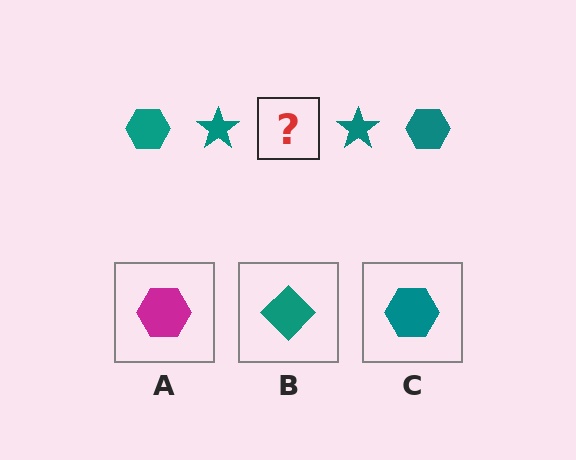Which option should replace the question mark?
Option C.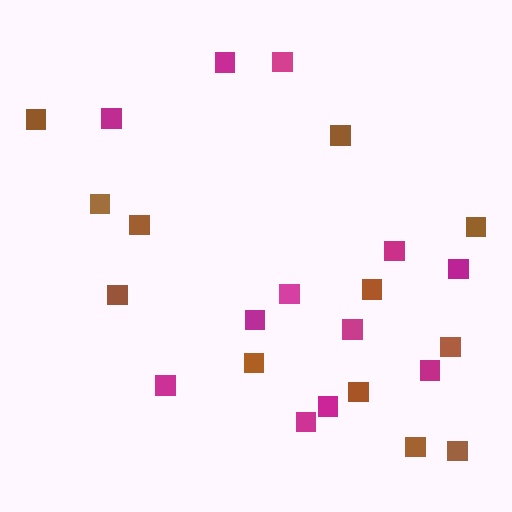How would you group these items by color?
There are 2 groups: one group of brown squares (12) and one group of magenta squares (12).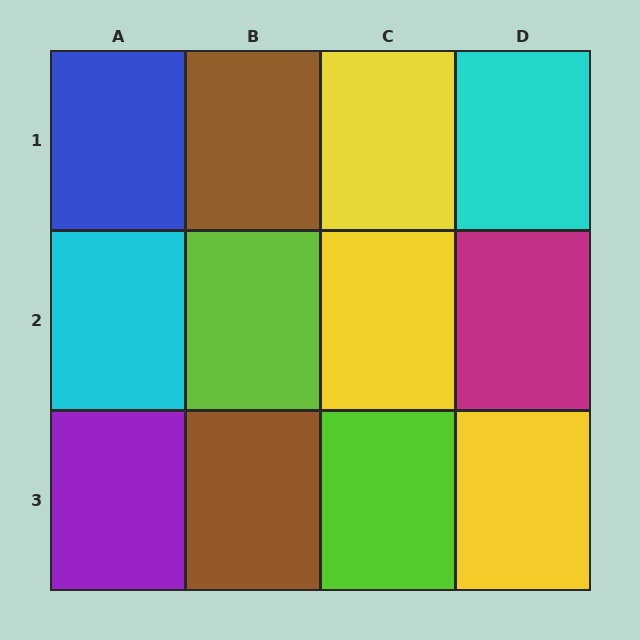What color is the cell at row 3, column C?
Lime.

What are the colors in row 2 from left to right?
Cyan, lime, yellow, magenta.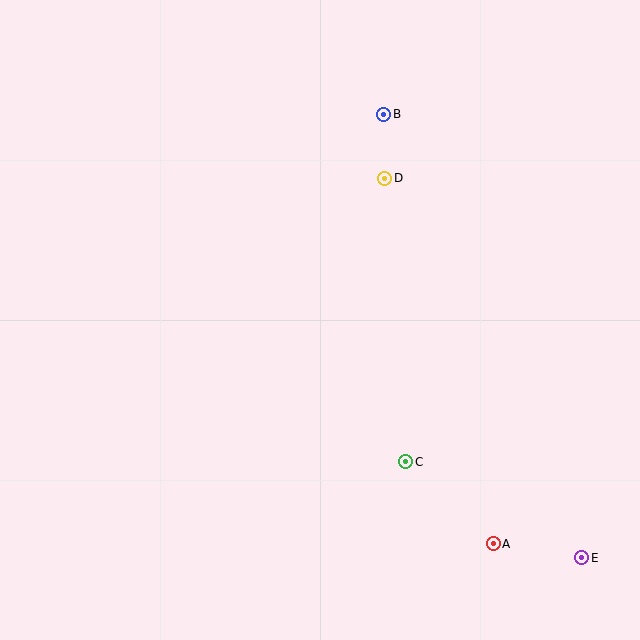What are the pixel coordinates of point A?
Point A is at (493, 544).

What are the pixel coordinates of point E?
Point E is at (582, 558).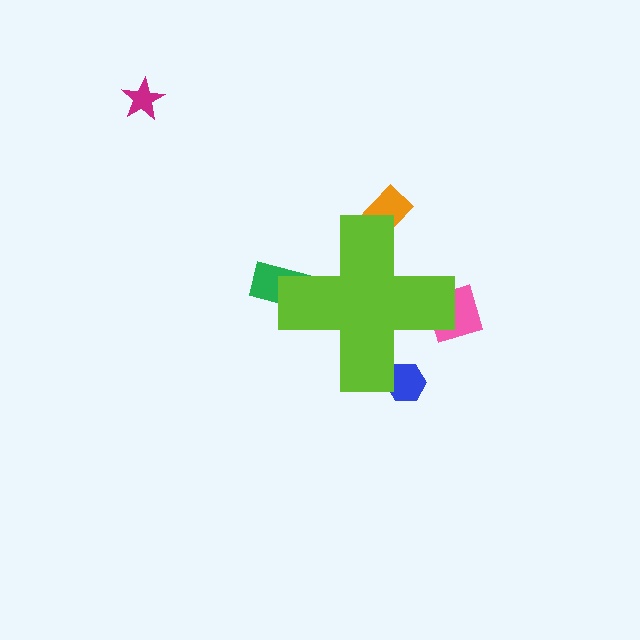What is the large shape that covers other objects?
A lime cross.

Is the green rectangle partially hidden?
Yes, the green rectangle is partially hidden behind the lime cross.